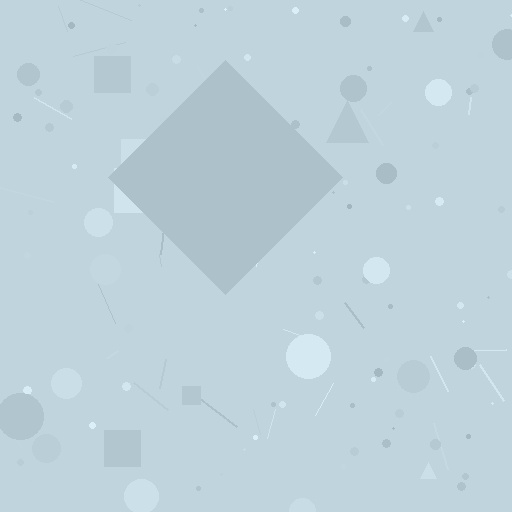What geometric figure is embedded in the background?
A diamond is embedded in the background.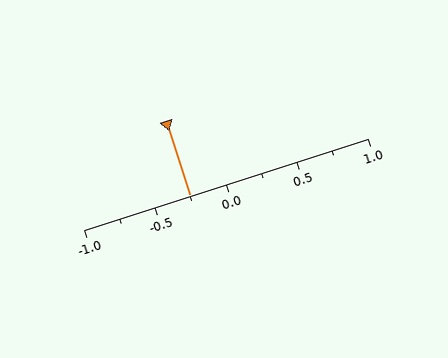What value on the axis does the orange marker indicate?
The marker indicates approximately -0.25.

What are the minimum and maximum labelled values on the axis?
The axis runs from -1.0 to 1.0.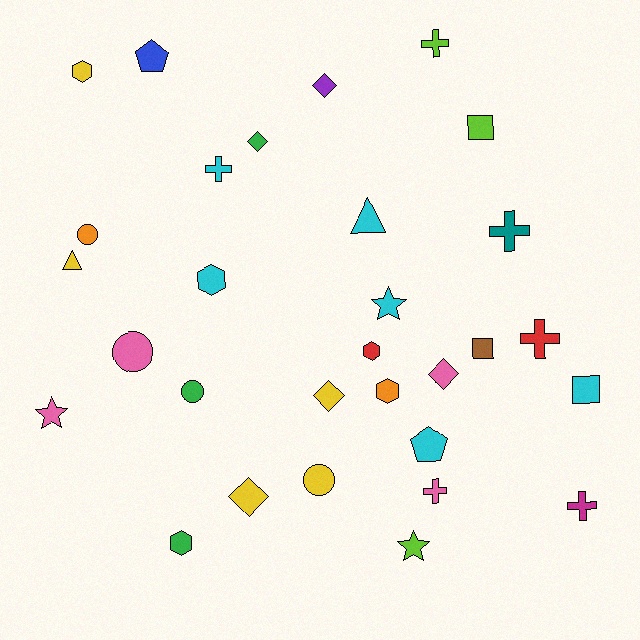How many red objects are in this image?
There are 2 red objects.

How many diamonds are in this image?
There are 5 diamonds.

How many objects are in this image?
There are 30 objects.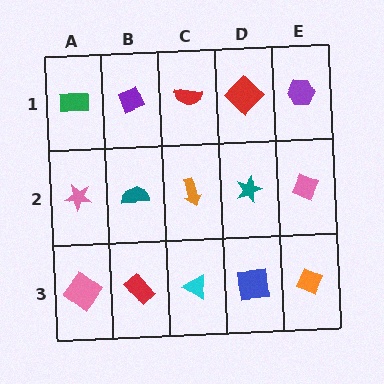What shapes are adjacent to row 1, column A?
A pink star (row 2, column A), a purple diamond (row 1, column B).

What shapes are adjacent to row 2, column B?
A purple diamond (row 1, column B), a red rectangle (row 3, column B), a pink star (row 2, column A), an orange arrow (row 2, column C).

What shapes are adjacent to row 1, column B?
A teal semicircle (row 2, column B), a green rectangle (row 1, column A), a red semicircle (row 1, column C).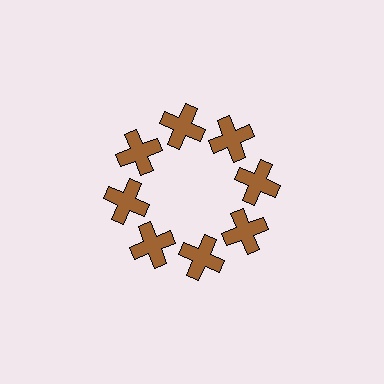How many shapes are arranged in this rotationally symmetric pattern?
There are 8 shapes, arranged in 8 groups of 1.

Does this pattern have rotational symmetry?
Yes, this pattern has 8-fold rotational symmetry. It looks the same after rotating 45 degrees around the center.